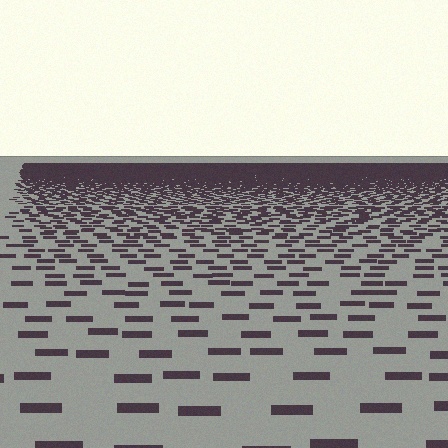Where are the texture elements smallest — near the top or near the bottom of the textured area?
Near the top.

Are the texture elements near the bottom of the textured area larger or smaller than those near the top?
Larger. Near the bottom, elements are closer to the viewer and appear at a bigger on-screen size.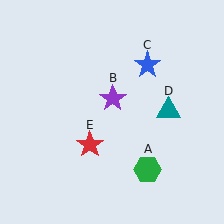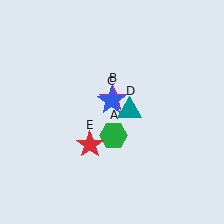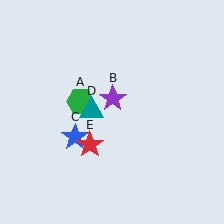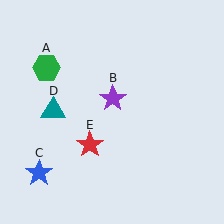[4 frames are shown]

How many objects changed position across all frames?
3 objects changed position: green hexagon (object A), blue star (object C), teal triangle (object D).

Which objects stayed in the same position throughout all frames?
Purple star (object B) and red star (object E) remained stationary.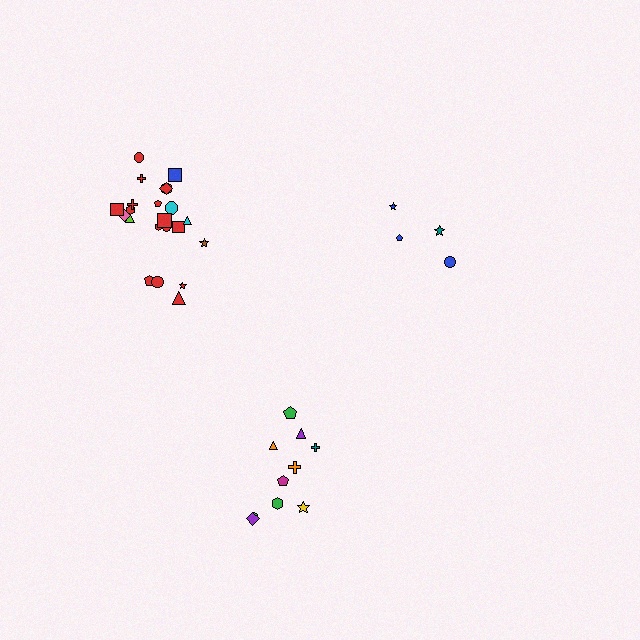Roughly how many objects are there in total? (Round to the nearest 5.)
Roughly 35 objects in total.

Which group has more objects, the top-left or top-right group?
The top-left group.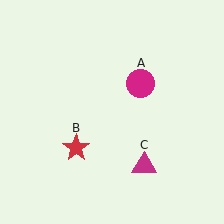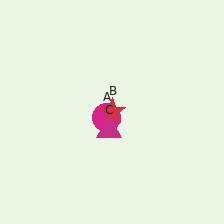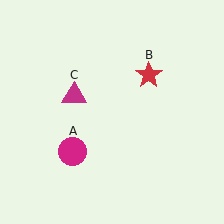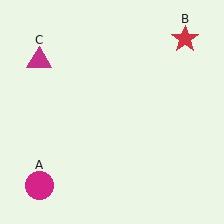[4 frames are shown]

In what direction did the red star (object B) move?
The red star (object B) moved up and to the right.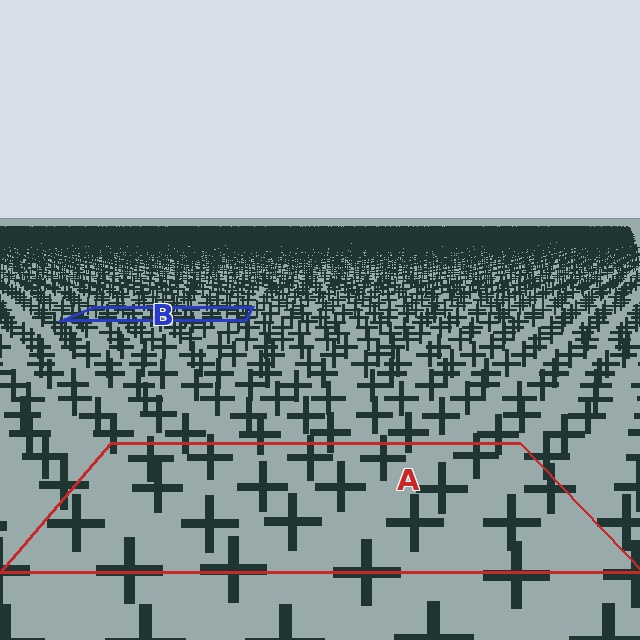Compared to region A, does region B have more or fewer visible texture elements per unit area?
Region B has more texture elements per unit area — they are packed more densely because it is farther away.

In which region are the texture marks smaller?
The texture marks are smaller in region B, because it is farther away.